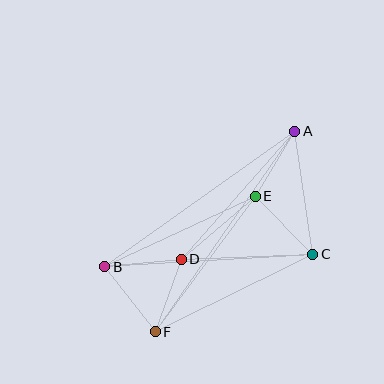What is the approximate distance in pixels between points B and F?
The distance between B and F is approximately 82 pixels.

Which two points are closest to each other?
Points A and E are closest to each other.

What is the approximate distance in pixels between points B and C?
The distance between B and C is approximately 208 pixels.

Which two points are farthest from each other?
Points A and F are farthest from each other.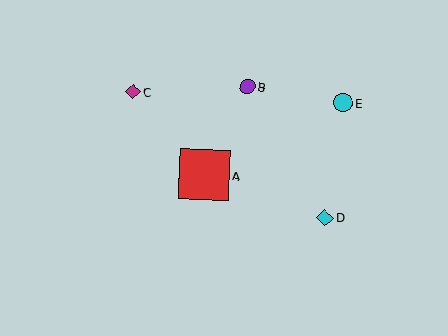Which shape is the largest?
The red square (labeled A) is the largest.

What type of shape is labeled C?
Shape C is a magenta diamond.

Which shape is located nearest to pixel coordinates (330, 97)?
The cyan circle (labeled E) at (343, 103) is nearest to that location.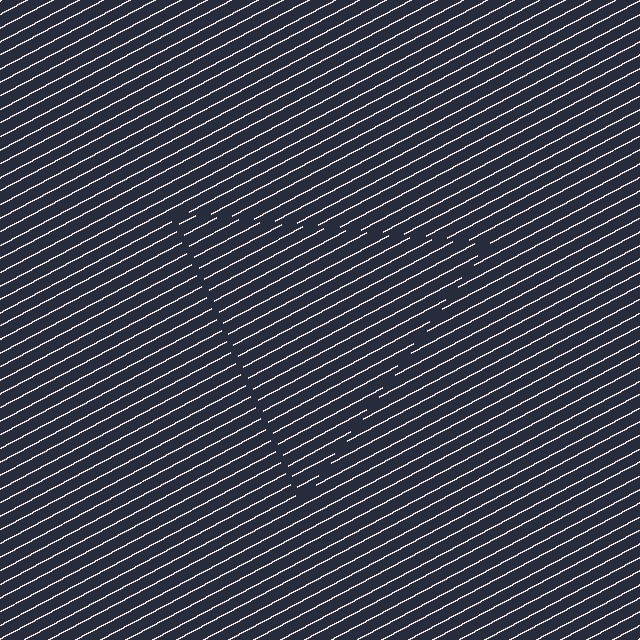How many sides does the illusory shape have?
3 sides — the line-ends trace a triangle.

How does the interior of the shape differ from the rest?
The interior of the shape contains the same grating, shifted by half a period — the contour is defined by the phase discontinuity where line-ends from the inner and outer gratings abut.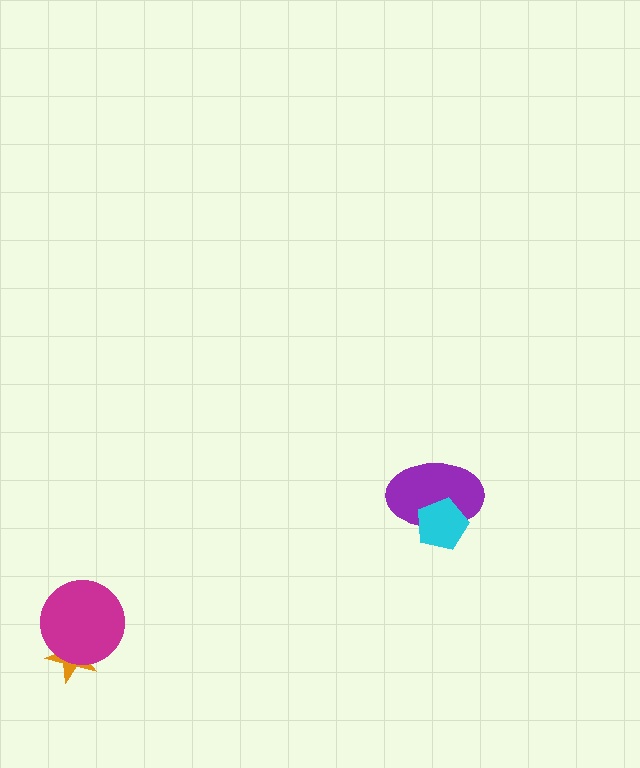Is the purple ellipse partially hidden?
Yes, it is partially covered by another shape.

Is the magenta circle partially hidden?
No, no other shape covers it.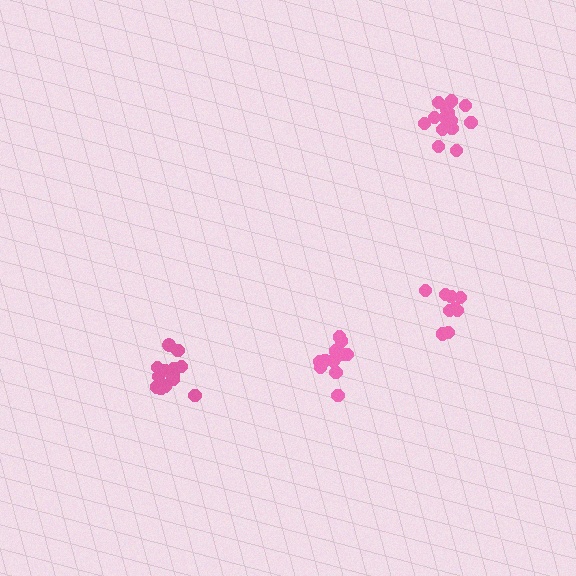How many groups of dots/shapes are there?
There are 4 groups.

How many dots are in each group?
Group 1: 13 dots, Group 2: 12 dots, Group 3: 10 dots, Group 4: 16 dots (51 total).